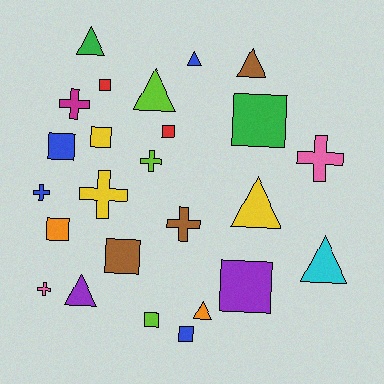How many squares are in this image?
There are 10 squares.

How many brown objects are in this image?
There are 3 brown objects.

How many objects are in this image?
There are 25 objects.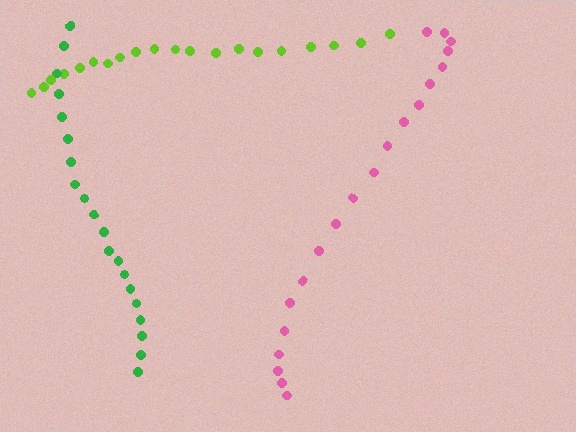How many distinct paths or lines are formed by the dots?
There are 3 distinct paths.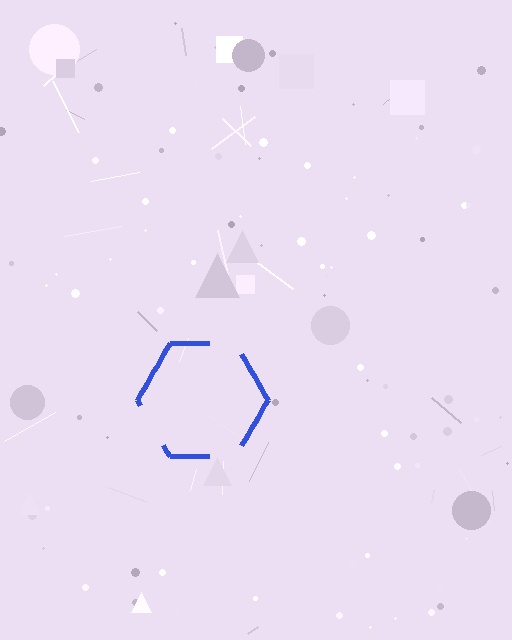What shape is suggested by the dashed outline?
The dashed outline suggests a hexagon.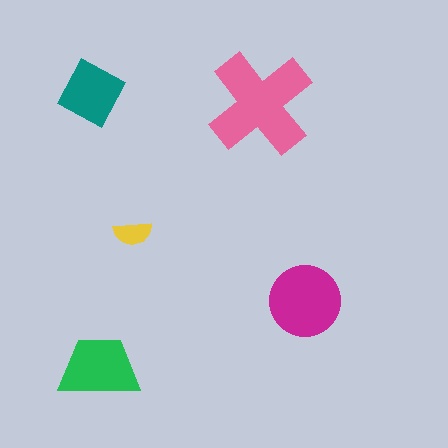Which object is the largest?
The pink cross.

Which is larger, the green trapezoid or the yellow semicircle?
The green trapezoid.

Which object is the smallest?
The yellow semicircle.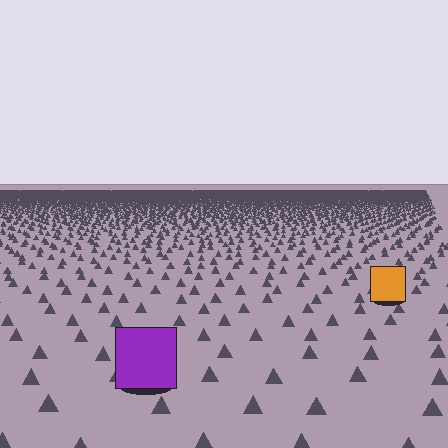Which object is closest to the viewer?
The purple square is closest. The texture marks near it are larger and more spread out.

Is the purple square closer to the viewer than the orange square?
Yes. The purple square is closer — you can tell from the texture gradient: the ground texture is coarser near it.